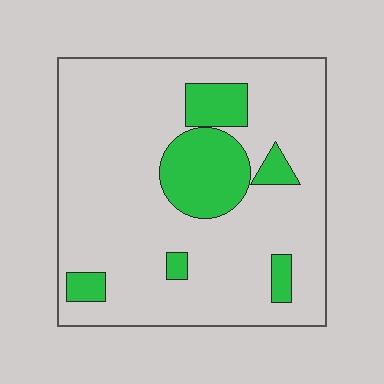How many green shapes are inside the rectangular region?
6.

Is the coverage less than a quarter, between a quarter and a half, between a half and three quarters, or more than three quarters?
Less than a quarter.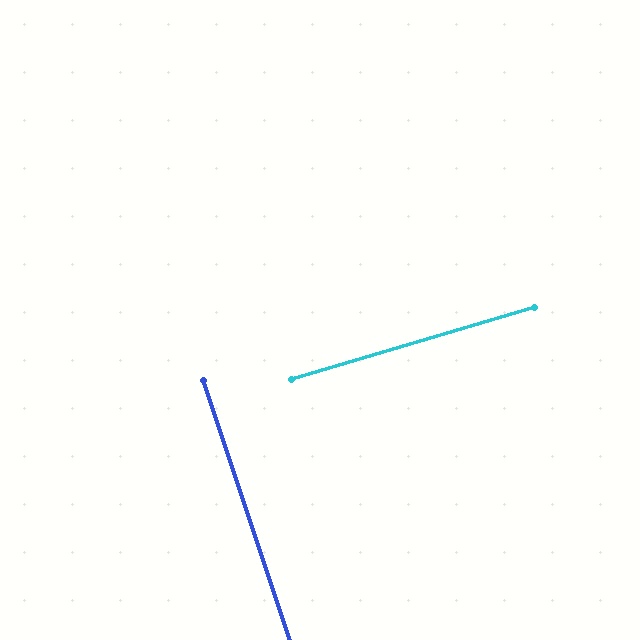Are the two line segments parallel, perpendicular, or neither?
Perpendicular — they meet at approximately 88°.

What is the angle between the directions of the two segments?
Approximately 88 degrees.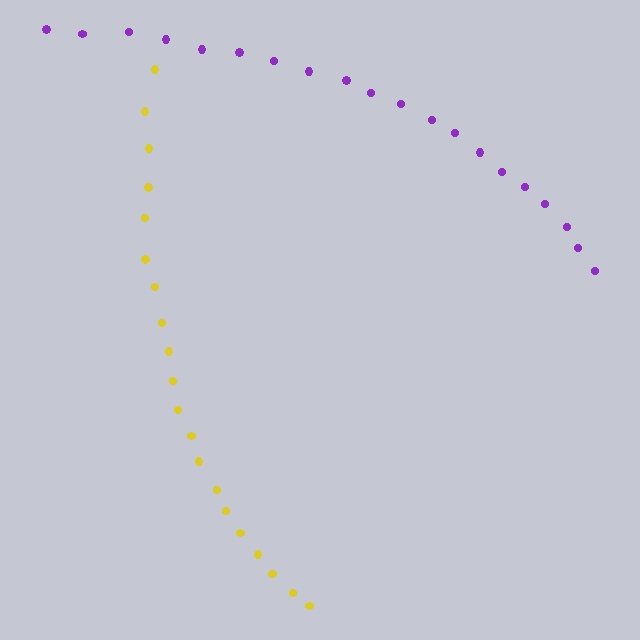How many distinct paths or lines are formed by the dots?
There are 2 distinct paths.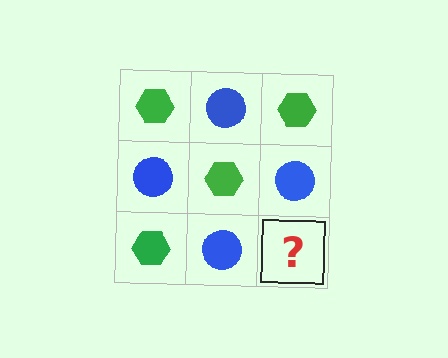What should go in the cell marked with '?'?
The missing cell should contain a green hexagon.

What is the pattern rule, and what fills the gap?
The rule is that it alternates green hexagon and blue circle in a checkerboard pattern. The gap should be filled with a green hexagon.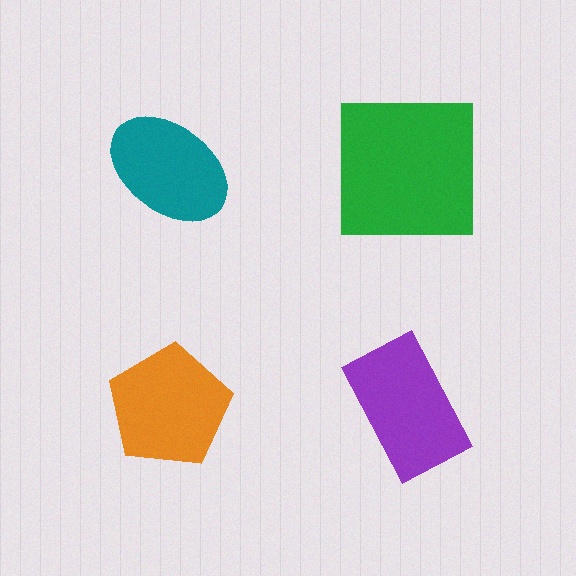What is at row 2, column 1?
An orange pentagon.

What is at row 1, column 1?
A teal ellipse.